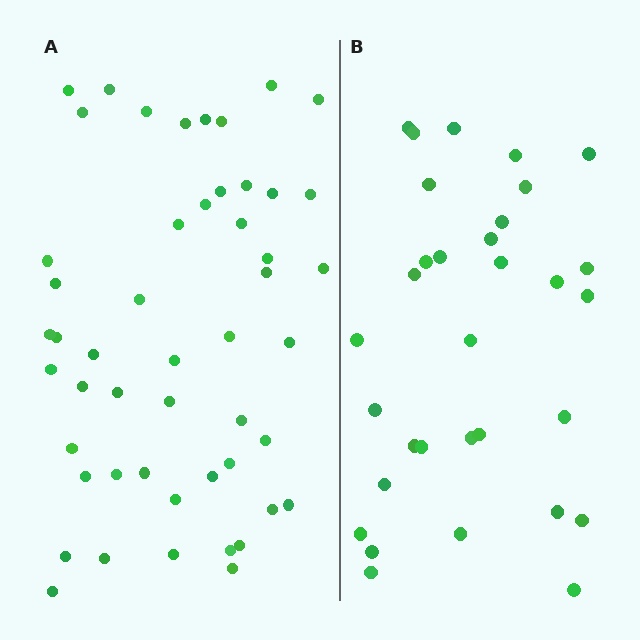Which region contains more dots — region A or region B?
Region A (the left region) has more dots.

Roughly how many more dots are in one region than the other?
Region A has approximately 20 more dots than region B.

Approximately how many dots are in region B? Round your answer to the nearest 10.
About 30 dots. (The exact count is 32, which rounds to 30.)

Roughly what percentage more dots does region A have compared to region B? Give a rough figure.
About 55% more.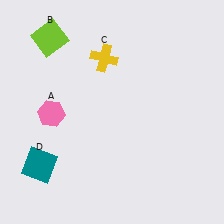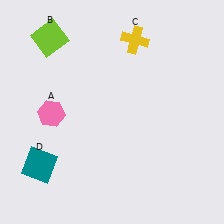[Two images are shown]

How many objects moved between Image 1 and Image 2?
1 object moved between the two images.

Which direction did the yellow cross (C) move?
The yellow cross (C) moved right.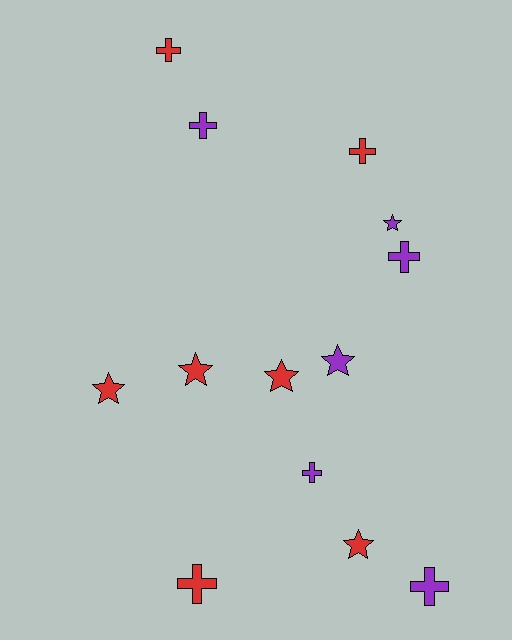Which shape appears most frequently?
Cross, with 7 objects.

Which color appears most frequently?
Red, with 7 objects.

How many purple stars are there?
There are 2 purple stars.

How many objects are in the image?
There are 13 objects.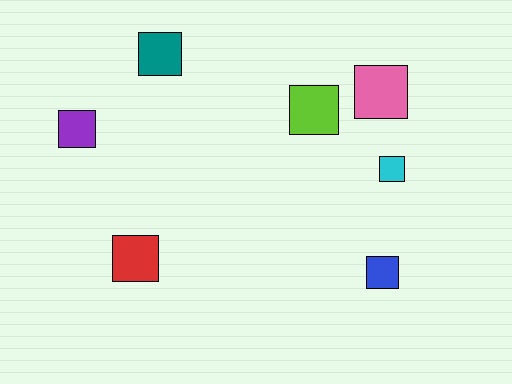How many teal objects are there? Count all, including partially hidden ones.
There is 1 teal object.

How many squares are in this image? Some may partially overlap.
There are 7 squares.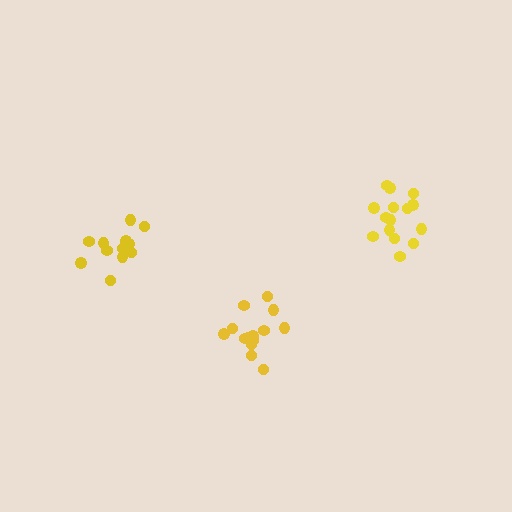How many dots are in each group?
Group 1: 14 dots, Group 2: 15 dots, Group 3: 14 dots (43 total).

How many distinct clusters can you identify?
There are 3 distinct clusters.